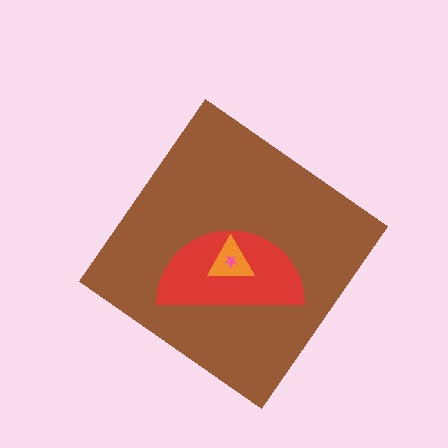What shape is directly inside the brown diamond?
The red semicircle.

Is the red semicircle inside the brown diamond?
Yes.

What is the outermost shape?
The brown diamond.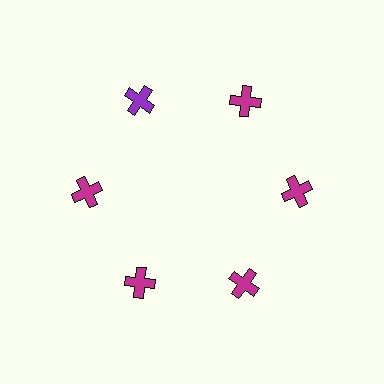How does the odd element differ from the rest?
It has a different color: purple instead of magenta.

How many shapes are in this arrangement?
There are 6 shapes arranged in a ring pattern.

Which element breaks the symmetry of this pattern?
The purple cross at roughly the 11 o'clock position breaks the symmetry. All other shapes are magenta crosses.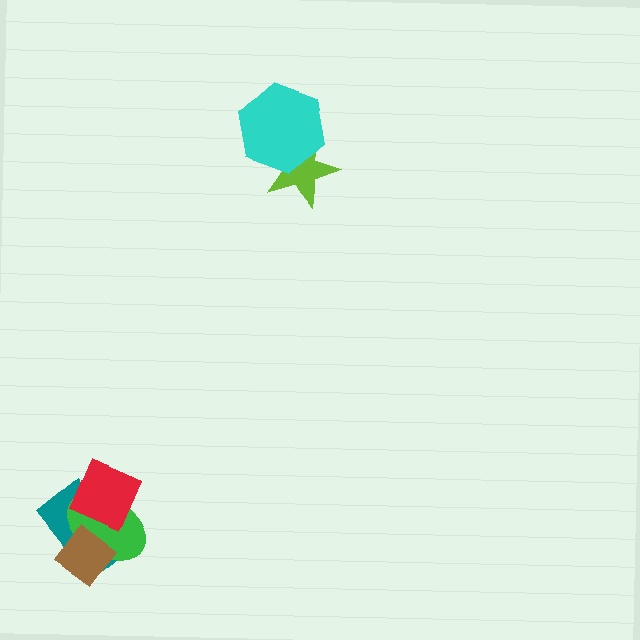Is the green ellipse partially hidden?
Yes, it is partially covered by another shape.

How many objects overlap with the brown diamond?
2 objects overlap with the brown diamond.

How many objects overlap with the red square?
2 objects overlap with the red square.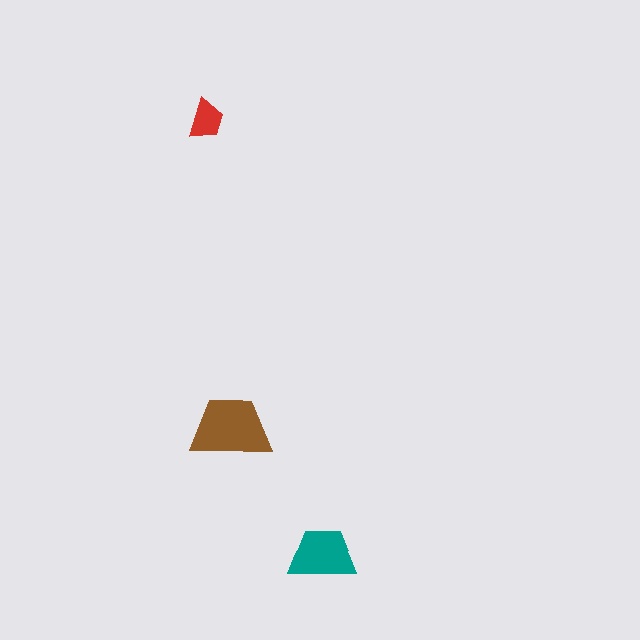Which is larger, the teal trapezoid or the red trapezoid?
The teal one.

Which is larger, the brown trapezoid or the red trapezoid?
The brown one.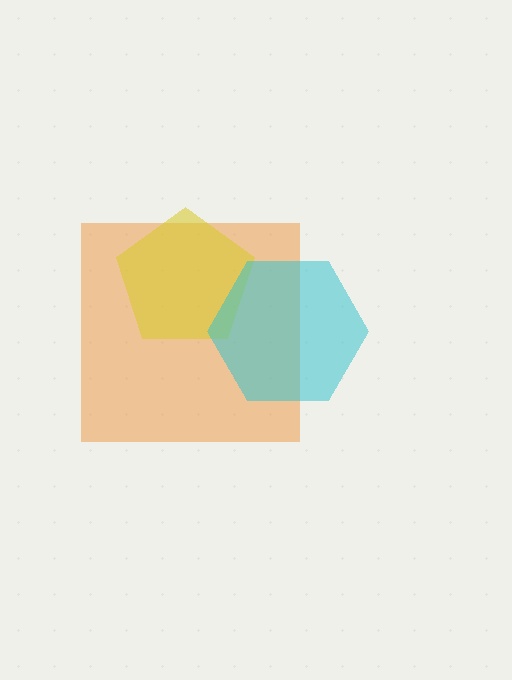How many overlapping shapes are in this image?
There are 3 overlapping shapes in the image.